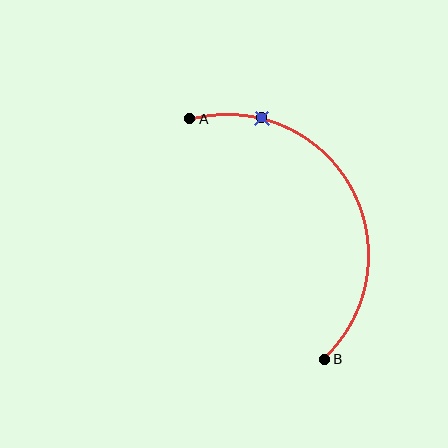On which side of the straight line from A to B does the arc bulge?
The arc bulges to the right of the straight line connecting A and B.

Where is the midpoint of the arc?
The arc midpoint is the point on the curve farthest from the straight line joining A and B. It sits to the right of that line.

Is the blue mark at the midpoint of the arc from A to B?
No. The blue mark lies on the arc but is closer to endpoint A. The arc midpoint would be at the point on the curve equidistant along the arc from both A and B.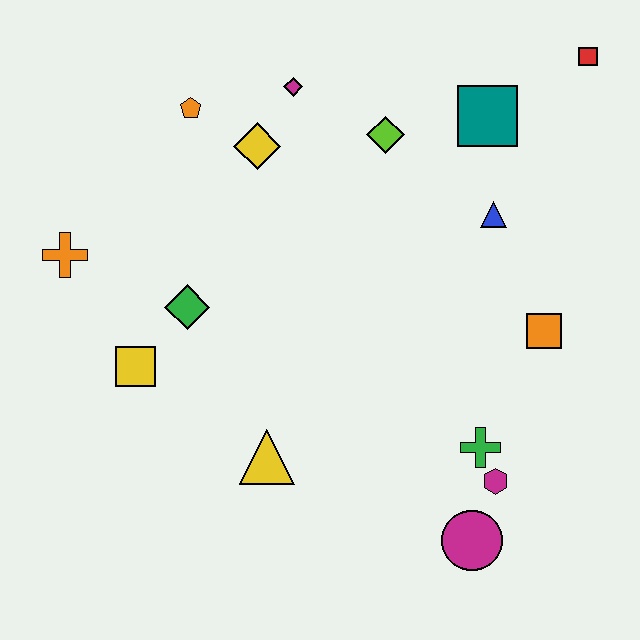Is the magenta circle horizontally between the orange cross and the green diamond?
No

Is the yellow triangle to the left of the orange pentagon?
No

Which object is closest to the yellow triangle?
The yellow square is closest to the yellow triangle.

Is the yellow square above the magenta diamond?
No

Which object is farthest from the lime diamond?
The magenta circle is farthest from the lime diamond.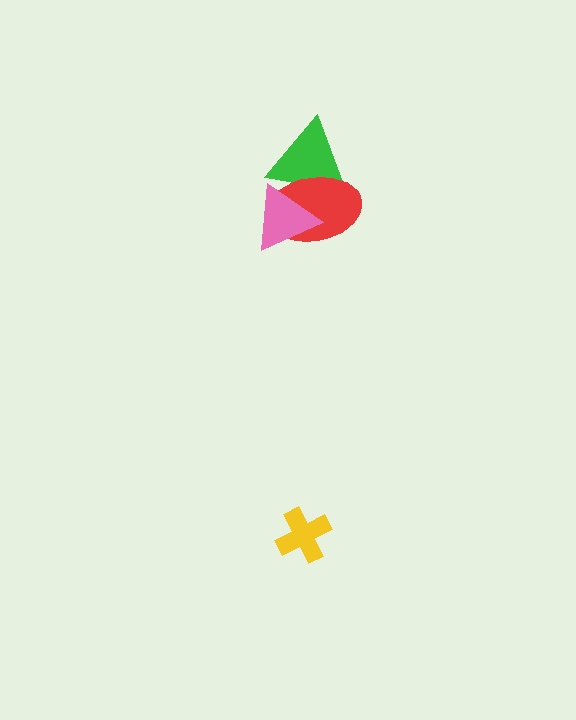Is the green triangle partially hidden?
Yes, it is partially covered by another shape.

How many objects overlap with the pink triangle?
2 objects overlap with the pink triangle.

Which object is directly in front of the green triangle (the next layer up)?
The red ellipse is directly in front of the green triangle.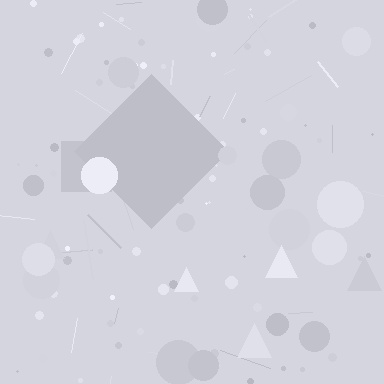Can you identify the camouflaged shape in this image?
The camouflaged shape is a diamond.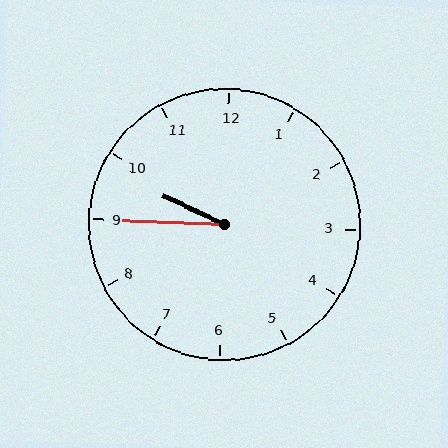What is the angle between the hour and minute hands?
Approximately 22 degrees.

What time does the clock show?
9:45.